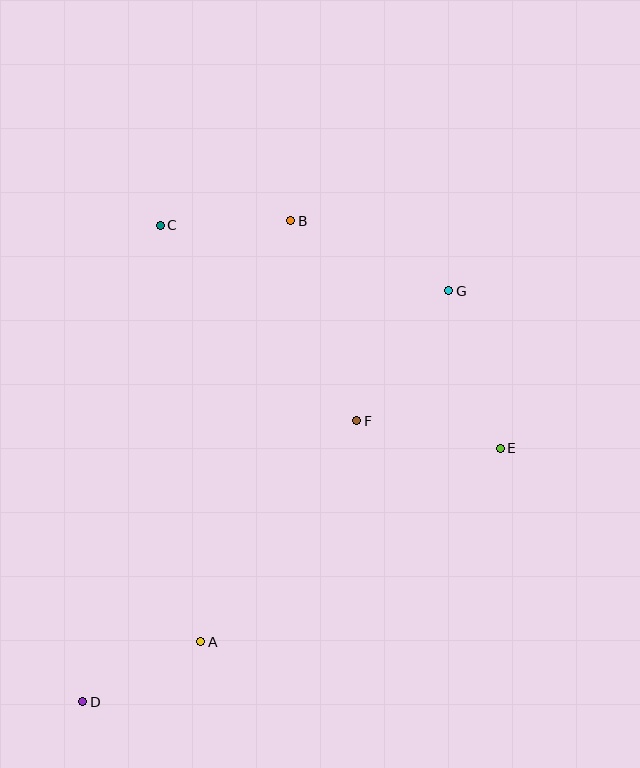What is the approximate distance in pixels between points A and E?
The distance between A and E is approximately 356 pixels.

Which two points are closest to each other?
Points B and C are closest to each other.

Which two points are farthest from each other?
Points D and G are farthest from each other.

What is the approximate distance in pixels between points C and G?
The distance between C and G is approximately 296 pixels.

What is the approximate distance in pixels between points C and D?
The distance between C and D is approximately 483 pixels.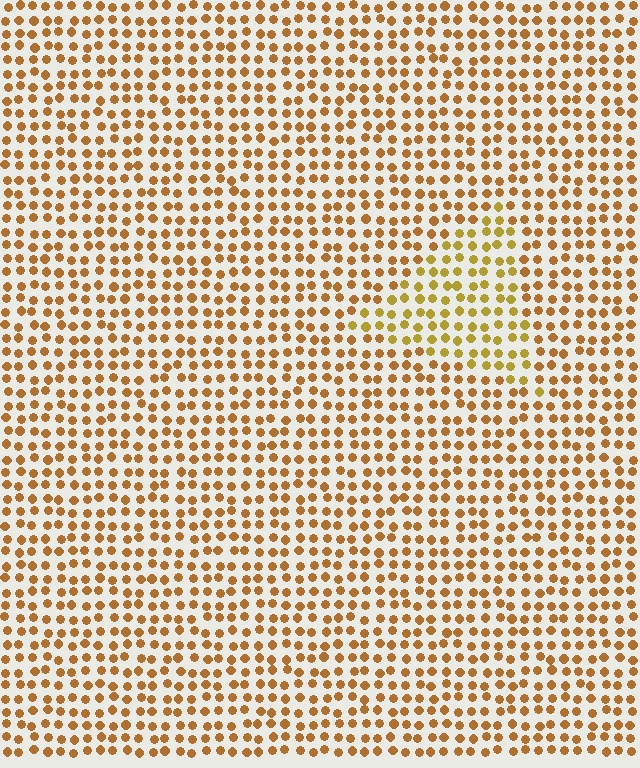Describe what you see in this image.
The image is filled with small brown elements in a uniform arrangement. A triangle-shaped region is visible where the elements are tinted to a slightly different hue, forming a subtle color boundary.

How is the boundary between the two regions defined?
The boundary is defined purely by a slight shift in hue (about 21 degrees). Spacing, size, and orientation are identical on both sides.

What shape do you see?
I see a triangle.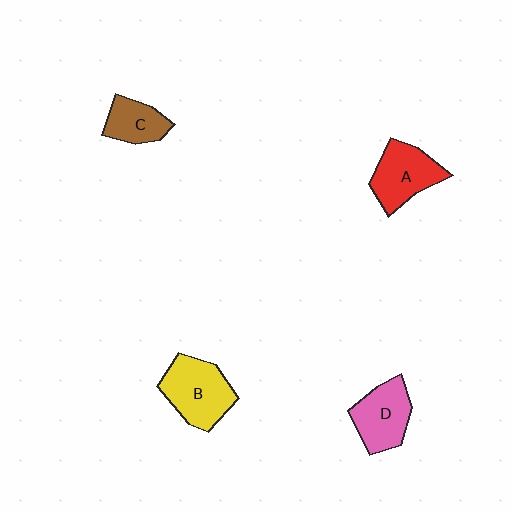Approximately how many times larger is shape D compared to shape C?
Approximately 1.4 times.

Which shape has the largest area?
Shape B (yellow).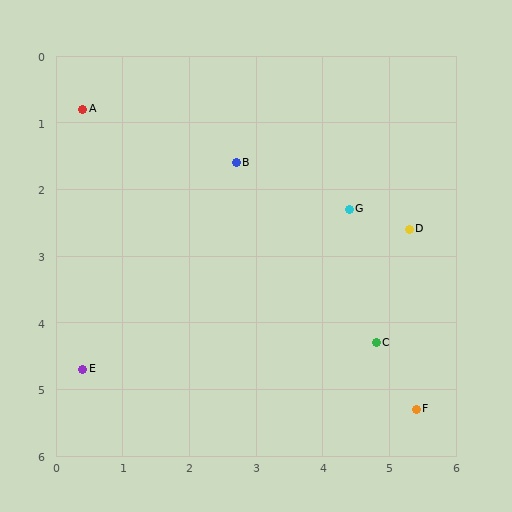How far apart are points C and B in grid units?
Points C and B are about 3.4 grid units apart.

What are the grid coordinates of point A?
Point A is at approximately (0.4, 0.8).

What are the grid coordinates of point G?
Point G is at approximately (4.4, 2.3).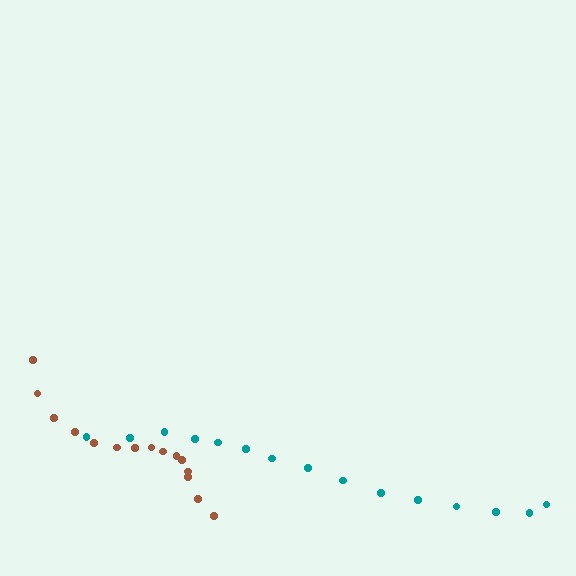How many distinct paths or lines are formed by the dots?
There are 2 distinct paths.